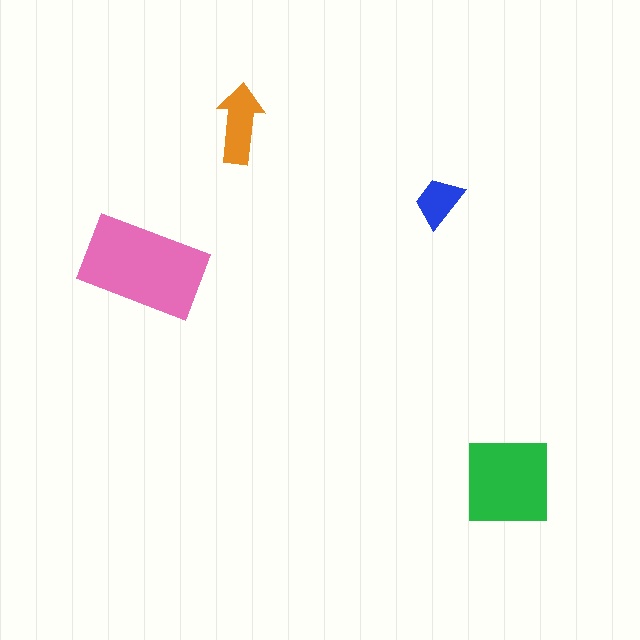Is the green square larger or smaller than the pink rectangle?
Smaller.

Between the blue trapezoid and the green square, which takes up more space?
The green square.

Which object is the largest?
The pink rectangle.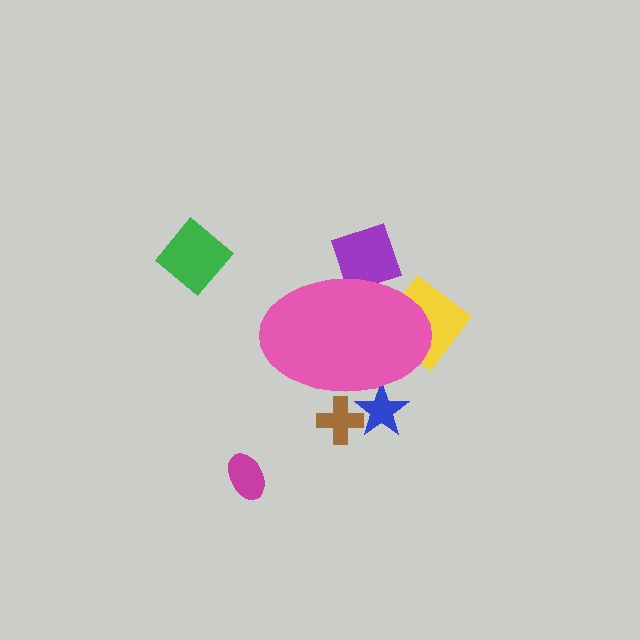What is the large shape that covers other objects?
A pink ellipse.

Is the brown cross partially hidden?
Yes, the brown cross is partially hidden behind the pink ellipse.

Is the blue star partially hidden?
Yes, the blue star is partially hidden behind the pink ellipse.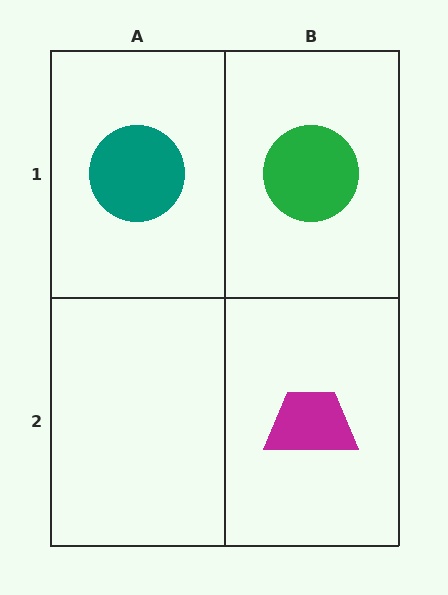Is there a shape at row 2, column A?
No, that cell is empty.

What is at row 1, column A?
A teal circle.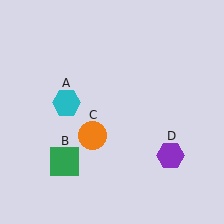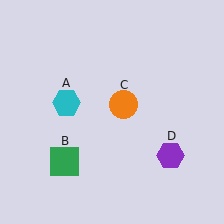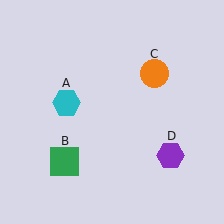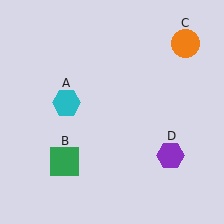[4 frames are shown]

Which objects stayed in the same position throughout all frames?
Cyan hexagon (object A) and green square (object B) and purple hexagon (object D) remained stationary.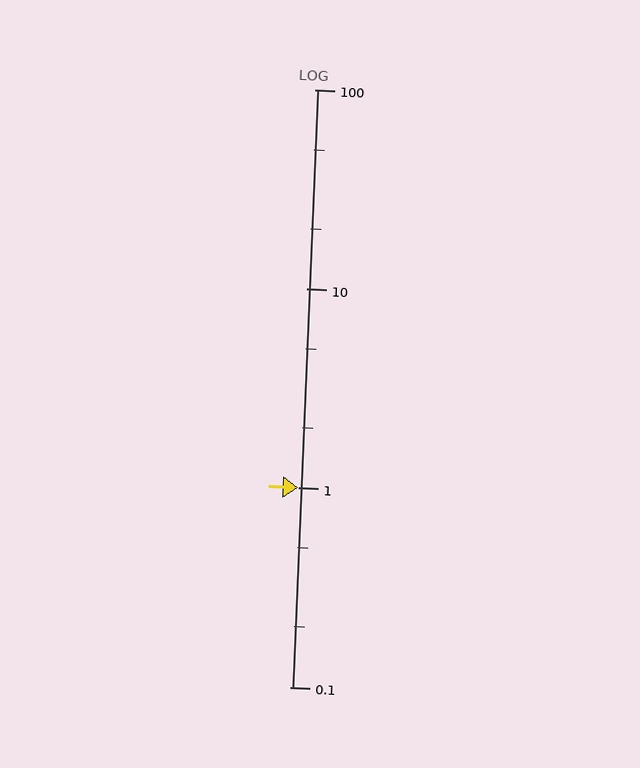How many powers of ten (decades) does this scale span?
The scale spans 3 decades, from 0.1 to 100.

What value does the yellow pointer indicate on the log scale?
The pointer indicates approximately 1.